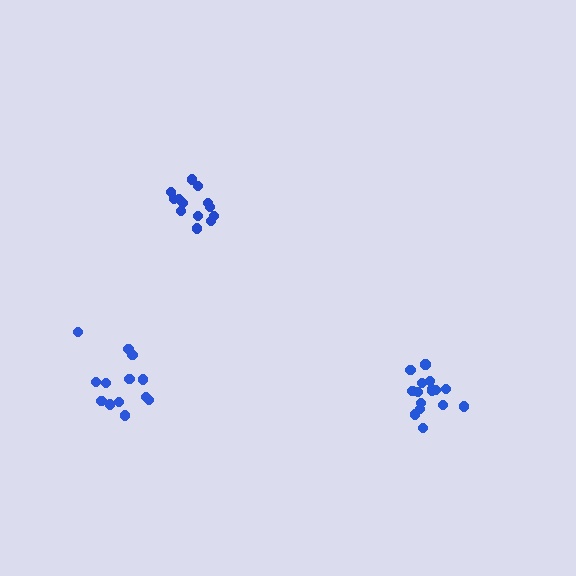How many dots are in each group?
Group 1: 13 dots, Group 2: 16 dots, Group 3: 13 dots (42 total).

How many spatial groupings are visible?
There are 3 spatial groupings.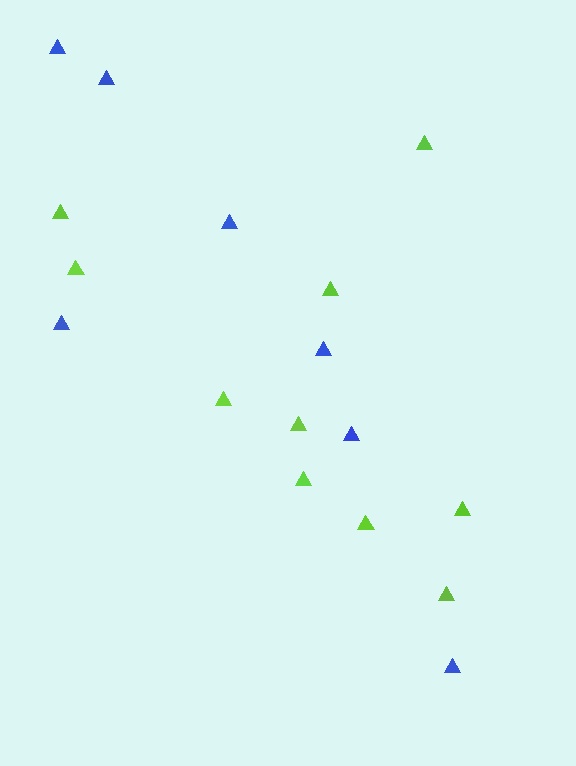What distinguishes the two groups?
There are 2 groups: one group of lime triangles (10) and one group of blue triangles (7).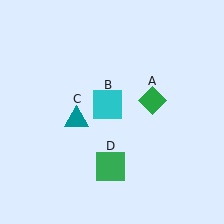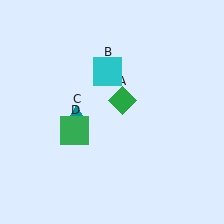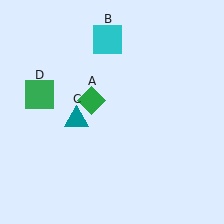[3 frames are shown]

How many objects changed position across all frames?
3 objects changed position: green diamond (object A), cyan square (object B), green square (object D).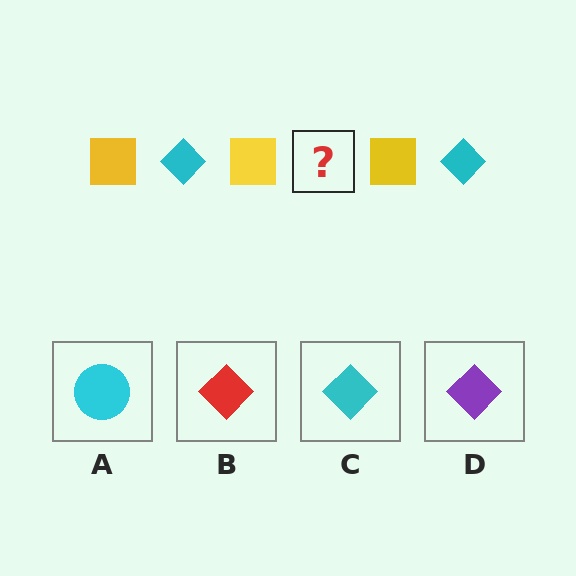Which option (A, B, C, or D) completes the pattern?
C.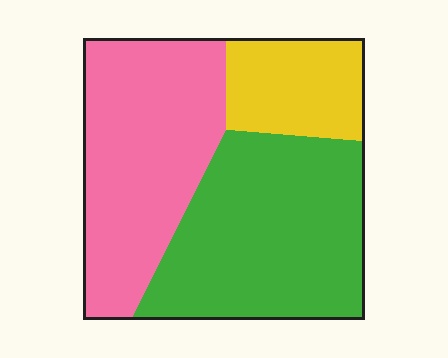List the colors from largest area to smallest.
From largest to smallest: green, pink, yellow.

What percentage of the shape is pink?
Pink covers about 40% of the shape.